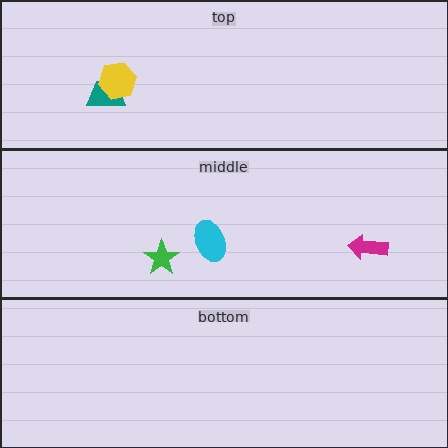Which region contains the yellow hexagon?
The top region.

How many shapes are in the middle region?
3.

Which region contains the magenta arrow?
The middle region.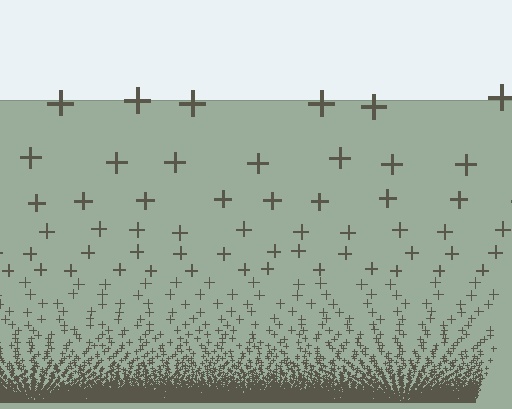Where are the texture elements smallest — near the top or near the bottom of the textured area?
Near the bottom.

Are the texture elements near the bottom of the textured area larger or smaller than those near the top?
Smaller. The gradient is inverted — elements near the bottom are smaller and denser.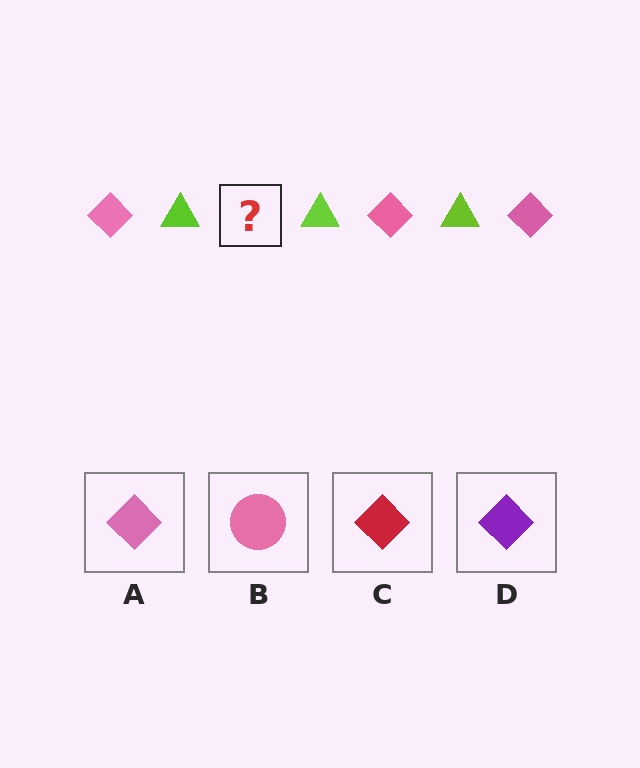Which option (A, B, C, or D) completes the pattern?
A.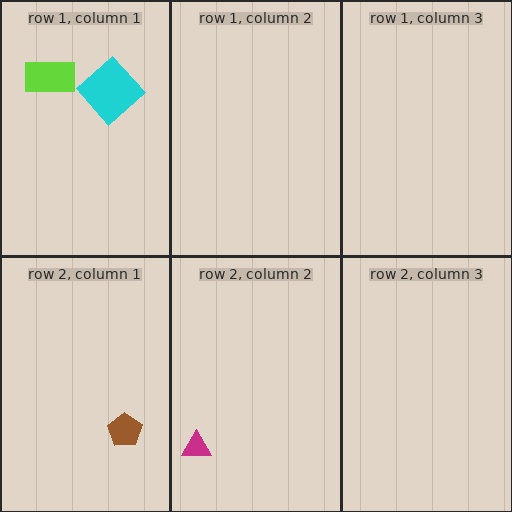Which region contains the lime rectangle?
The row 1, column 1 region.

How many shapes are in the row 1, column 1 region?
2.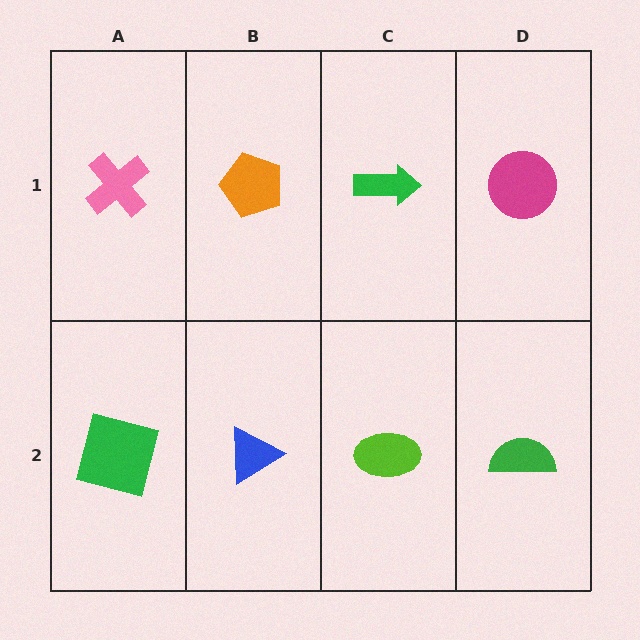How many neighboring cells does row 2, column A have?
2.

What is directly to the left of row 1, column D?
A green arrow.